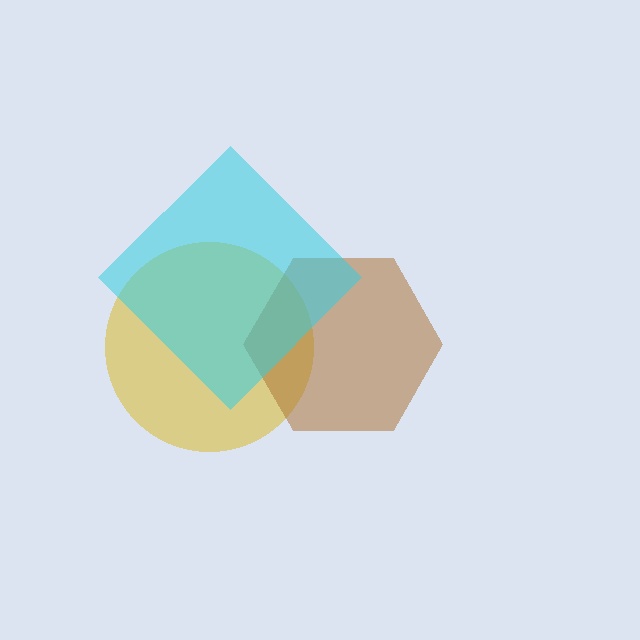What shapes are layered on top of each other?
The layered shapes are: a yellow circle, a brown hexagon, a cyan diamond.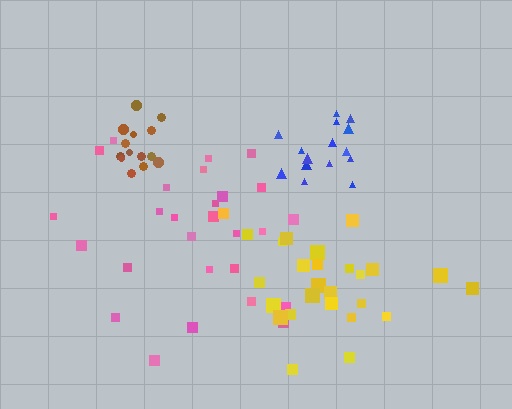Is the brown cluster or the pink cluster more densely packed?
Brown.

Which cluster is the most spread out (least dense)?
Pink.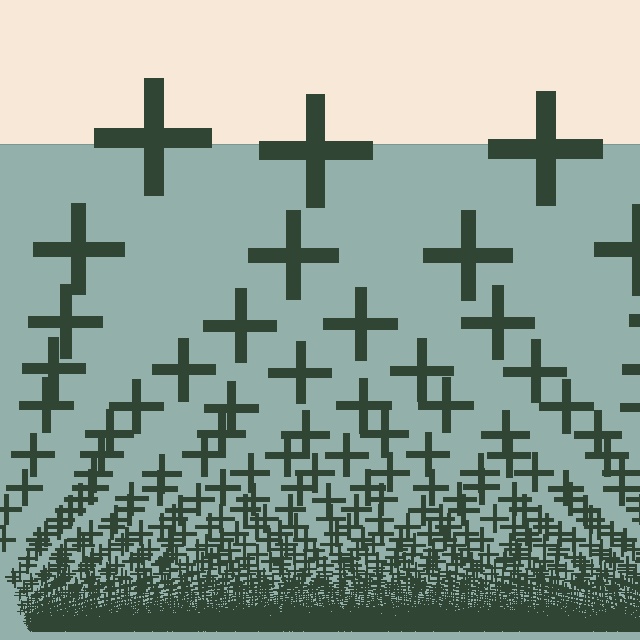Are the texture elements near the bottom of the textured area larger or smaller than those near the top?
Smaller. The gradient is inverted — elements near the bottom are smaller and denser.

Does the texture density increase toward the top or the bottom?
Density increases toward the bottom.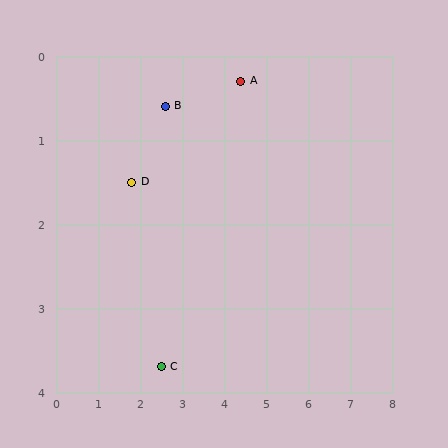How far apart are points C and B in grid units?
Points C and B are about 3.1 grid units apart.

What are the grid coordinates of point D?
Point D is at approximately (1.8, 1.5).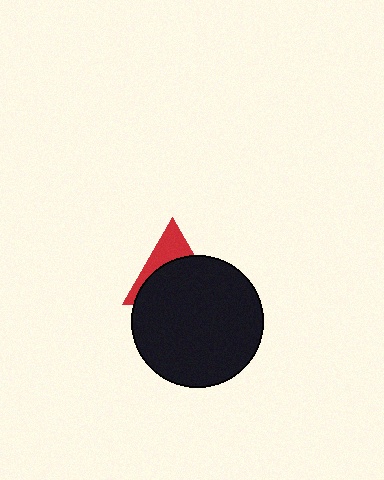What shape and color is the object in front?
The object in front is a black circle.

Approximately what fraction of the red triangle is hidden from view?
Roughly 66% of the red triangle is hidden behind the black circle.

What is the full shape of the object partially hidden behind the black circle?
The partially hidden object is a red triangle.